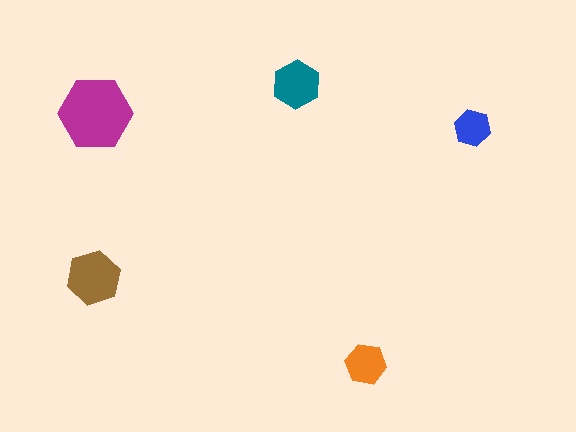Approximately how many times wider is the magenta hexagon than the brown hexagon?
About 1.5 times wider.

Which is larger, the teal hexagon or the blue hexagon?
The teal one.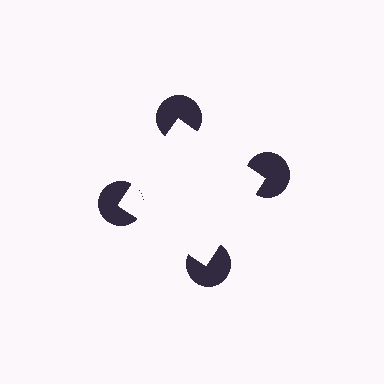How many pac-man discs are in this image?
There are 4 — one at each vertex of the illusory square.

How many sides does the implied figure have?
4 sides.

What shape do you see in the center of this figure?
An illusory square — its edges are inferred from the aligned wedge cuts in the pac-man discs, not physically drawn.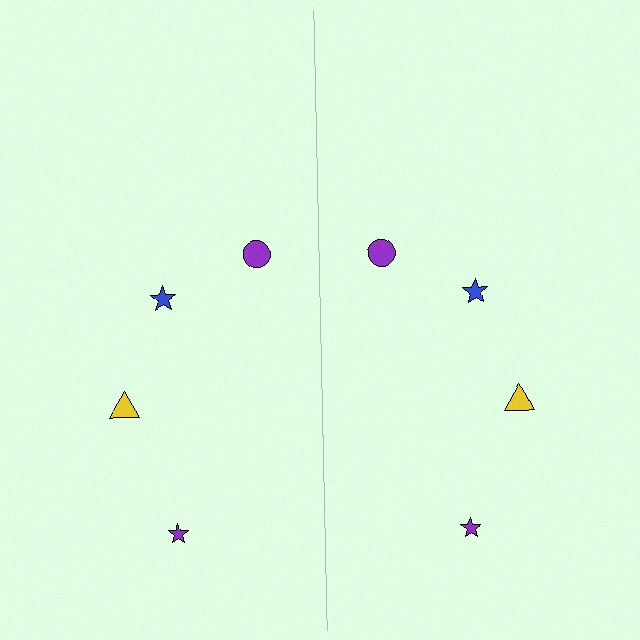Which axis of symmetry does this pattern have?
The pattern has a vertical axis of symmetry running through the center of the image.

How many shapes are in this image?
There are 8 shapes in this image.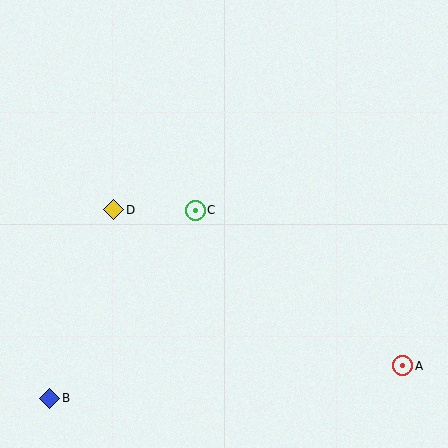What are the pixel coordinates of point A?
Point A is at (403, 366).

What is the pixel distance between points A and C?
The distance between A and C is 259 pixels.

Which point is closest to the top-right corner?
Point C is closest to the top-right corner.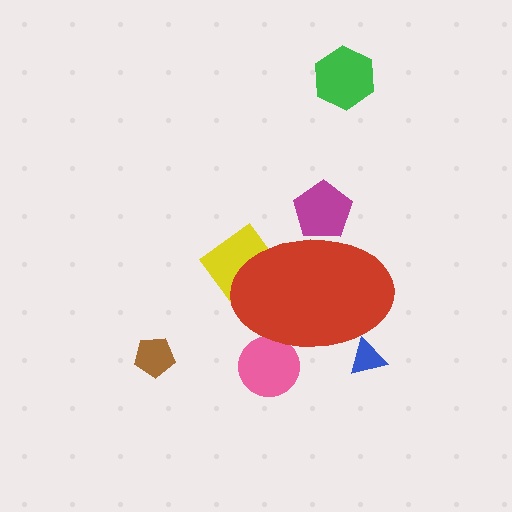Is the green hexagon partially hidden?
No, the green hexagon is fully visible.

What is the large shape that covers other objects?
A red ellipse.